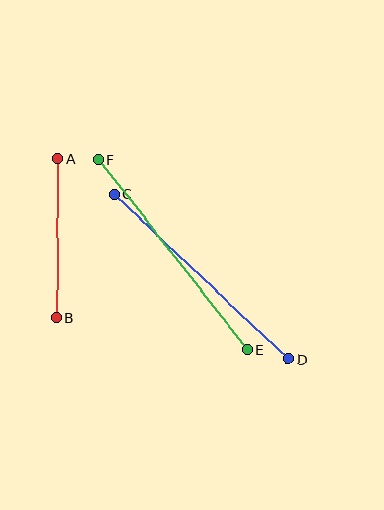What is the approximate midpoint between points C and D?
The midpoint is at approximately (201, 277) pixels.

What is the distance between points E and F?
The distance is approximately 241 pixels.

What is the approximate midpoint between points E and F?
The midpoint is at approximately (173, 255) pixels.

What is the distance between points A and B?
The distance is approximately 159 pixels.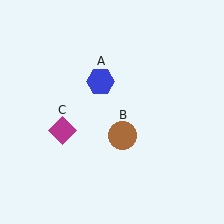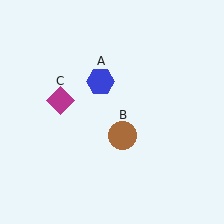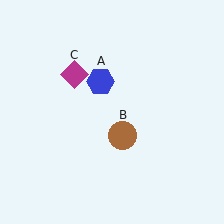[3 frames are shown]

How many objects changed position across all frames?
1 object changed position: magenta diamond (object C).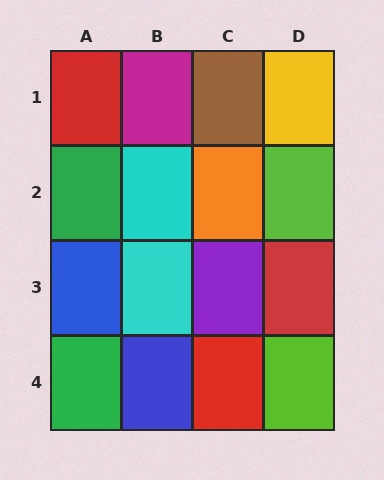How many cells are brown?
1 cell is brown.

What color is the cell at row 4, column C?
Red.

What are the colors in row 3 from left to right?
Blue, cyan, purple, red.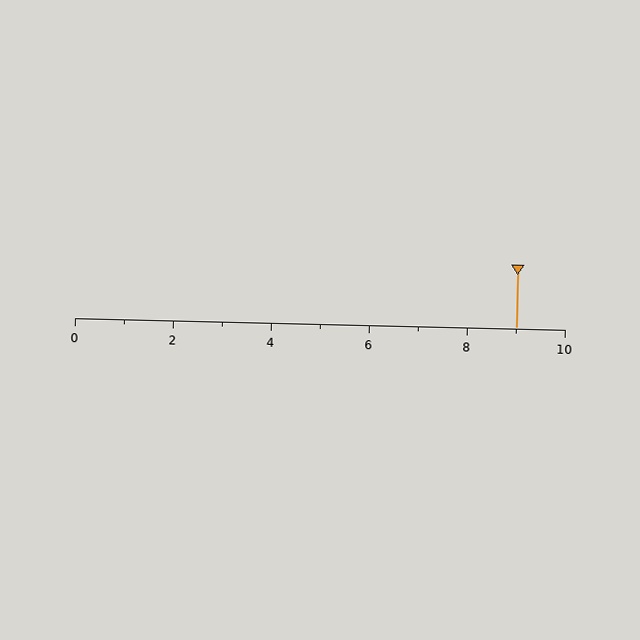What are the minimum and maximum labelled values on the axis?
The axis runs from 0 to 10.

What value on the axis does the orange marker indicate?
The marker indicates approximately 9.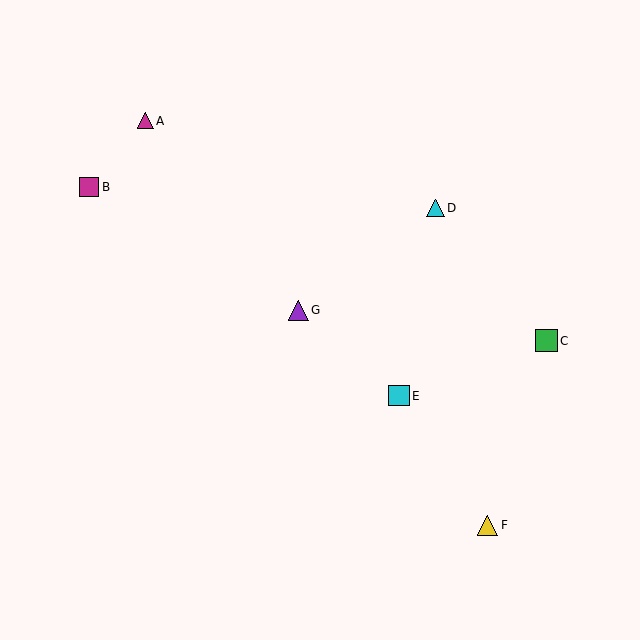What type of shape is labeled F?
Shape F is a yellow triangle.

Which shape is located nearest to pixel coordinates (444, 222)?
The cyan triangle (labeled D) at (435, 208) is nearest to that location.